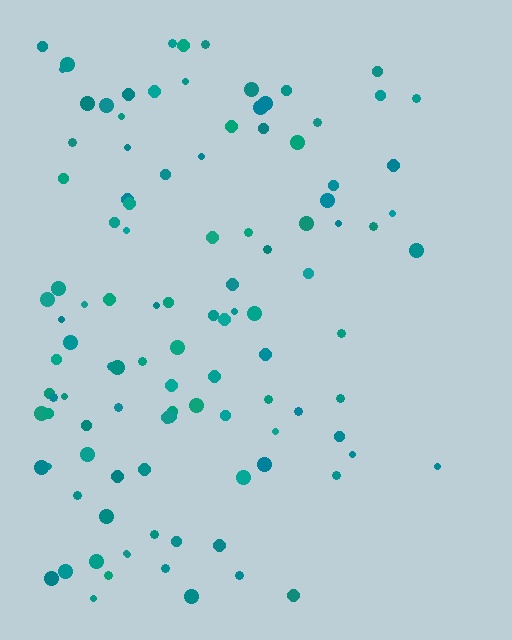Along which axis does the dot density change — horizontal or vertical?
Horizontal.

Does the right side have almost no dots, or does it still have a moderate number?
Still a moderate number, just noticeably fewer than the left.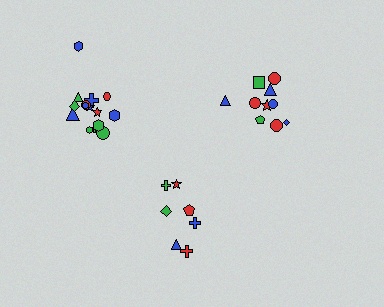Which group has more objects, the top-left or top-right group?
The top-left group.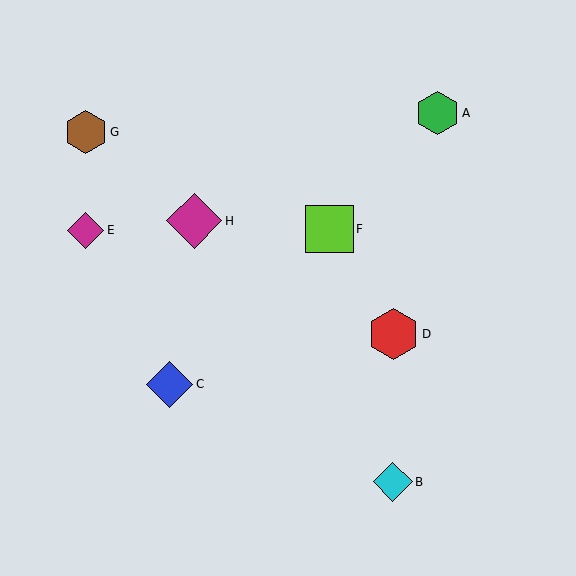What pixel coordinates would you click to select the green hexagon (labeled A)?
Click at (437, 113) to select the green hexagon A.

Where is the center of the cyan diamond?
The center of the cyan diamond is at (393, 482).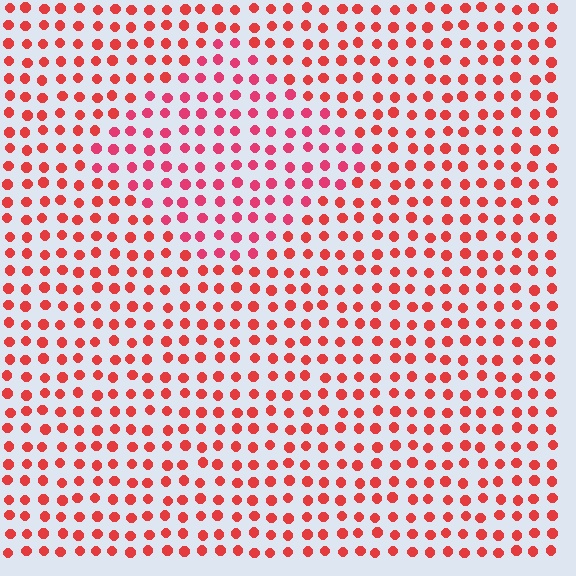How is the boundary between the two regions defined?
The boundary is defined purely by a slight shift in hue (about 19 degrees). Spacing, size, and orientation are identical on both sides.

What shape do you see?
I see a diamond.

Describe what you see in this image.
The image is filled with small red elements in a uniform arrangement. A diamond-shaped region is visible where the elements are tinted to a slightly different hue, forming a subtle color boundary.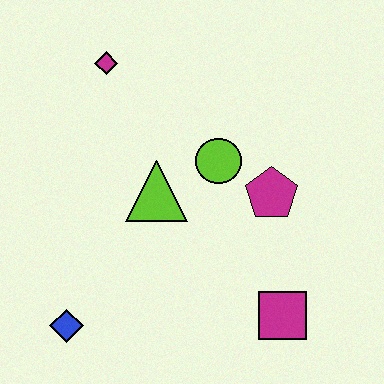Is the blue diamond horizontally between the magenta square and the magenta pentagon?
No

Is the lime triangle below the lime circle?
Yes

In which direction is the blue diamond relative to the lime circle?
The blue diamond is below the lime circle.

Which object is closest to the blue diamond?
The lime triangle is closest to the blue diamond.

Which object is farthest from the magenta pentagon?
The blue diamond is farthest from the magenta pentagon.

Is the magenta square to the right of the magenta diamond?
Yes